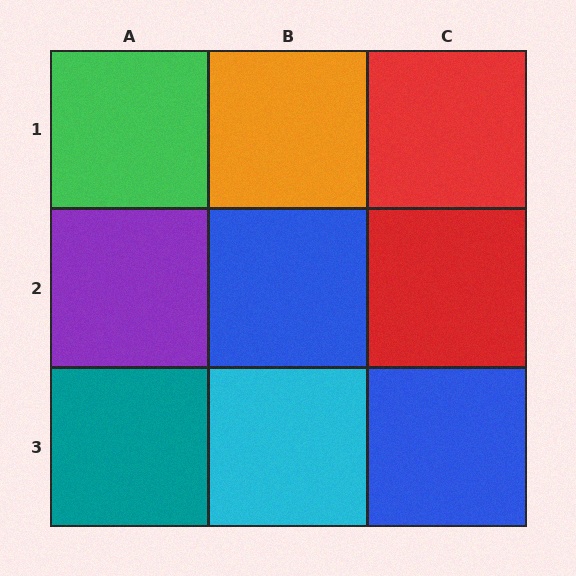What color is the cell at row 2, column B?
Blue.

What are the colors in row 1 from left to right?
Green, orange, red.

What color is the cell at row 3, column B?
Cyan.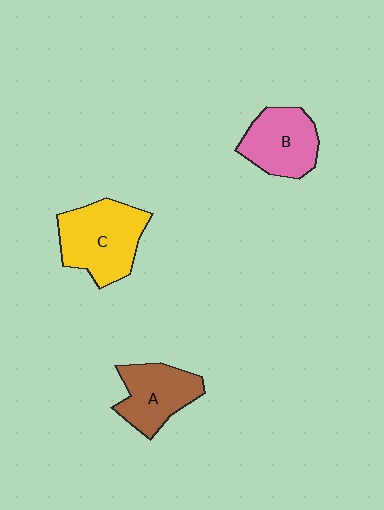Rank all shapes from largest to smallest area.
From largest to smallest: C (yellow), B (pink), A (brown).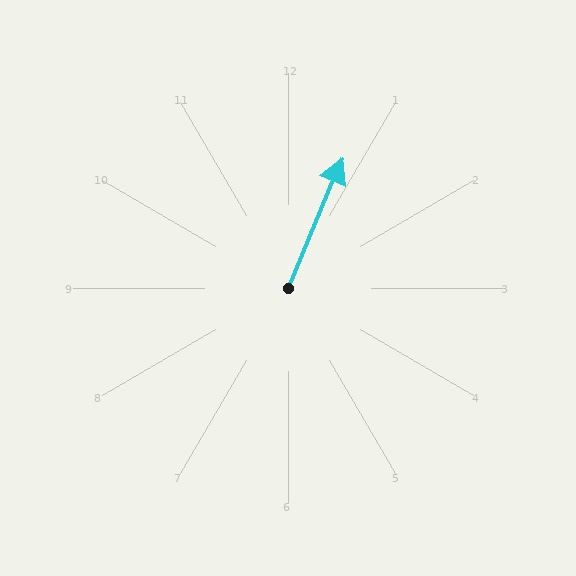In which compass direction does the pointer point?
Northeast.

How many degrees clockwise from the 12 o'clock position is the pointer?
Approximately 23 degrees.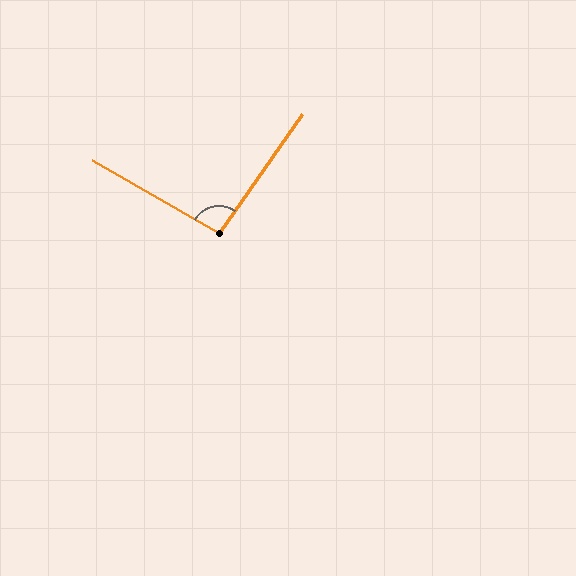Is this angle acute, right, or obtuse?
It is obtuse.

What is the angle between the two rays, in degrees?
Approximately 95 degrees.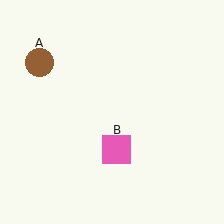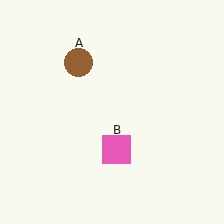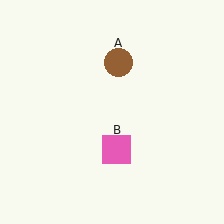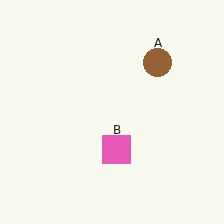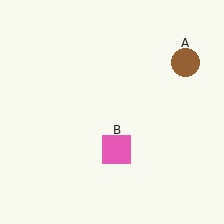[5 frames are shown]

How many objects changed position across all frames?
1 object changed position: brown circle (object A).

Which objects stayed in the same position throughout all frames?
Pink square (object B) remained stationary.